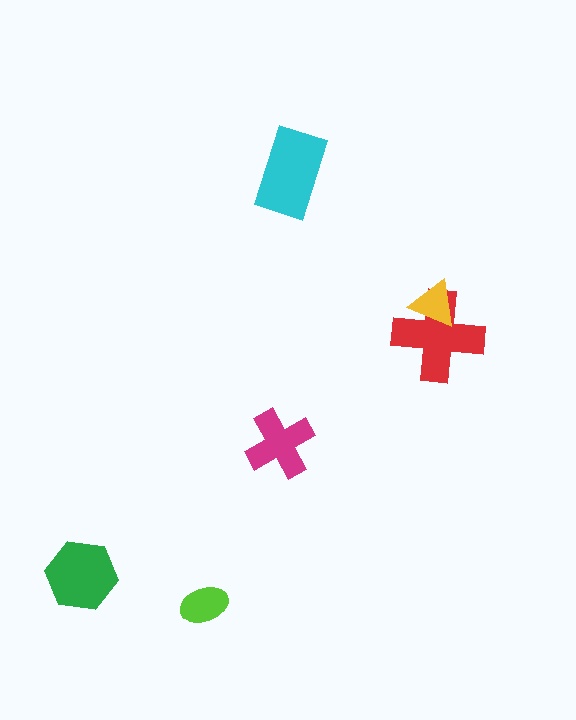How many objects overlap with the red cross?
1 object overlaps with the red cross.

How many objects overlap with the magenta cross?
0 objects overlap with the magenta cross.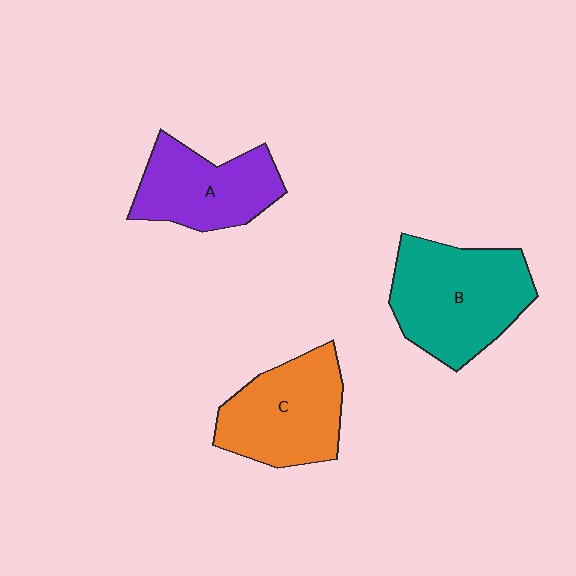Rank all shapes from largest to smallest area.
From largest to smallest: B (teal), C (orange), A (purple).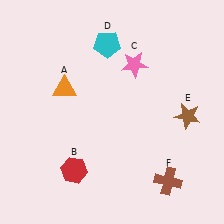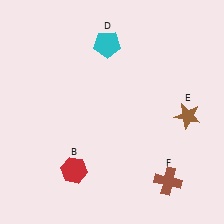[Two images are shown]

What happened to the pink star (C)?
The pink star (C) was removed in Image 2. It was in the top-right area of Image 1.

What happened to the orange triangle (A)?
The orange triangle (A) was removed in Image 2. It was in the top-left area of Image 1.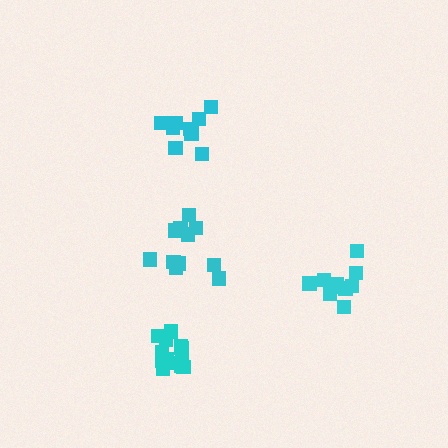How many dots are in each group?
Group 1: 9 dots, Group 2: 11 dots, Group 3: 10 dots, Group 4: 13 dots (43 total).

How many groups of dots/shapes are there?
There are 4 groups.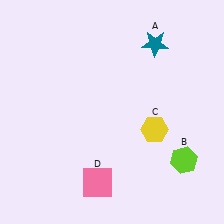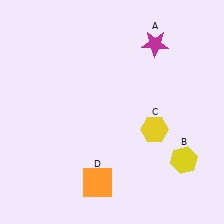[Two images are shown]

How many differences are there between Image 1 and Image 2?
There are 3 differences between the two images.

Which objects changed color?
A changed from teal to magenta. B changed from lime to yellow. D changed from pink to orange.